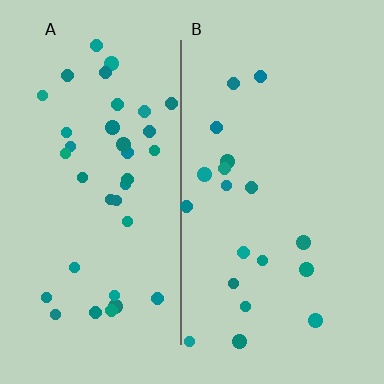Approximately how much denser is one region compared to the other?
Approximately 1.9× — region A over region B.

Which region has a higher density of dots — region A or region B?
A (the left).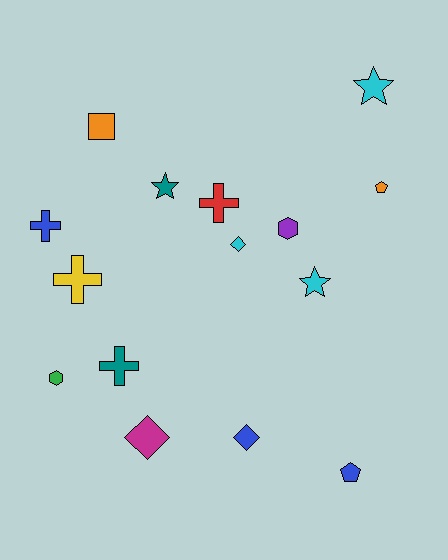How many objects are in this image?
There are 15 objects.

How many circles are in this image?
There are no circles.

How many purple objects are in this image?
There is 1 purple object.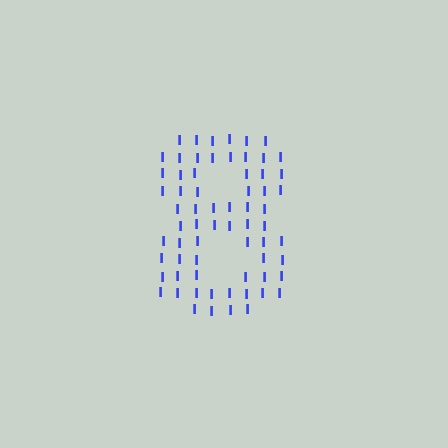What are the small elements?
The small elements are letter I's.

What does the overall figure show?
The overall figure shows the digit 8.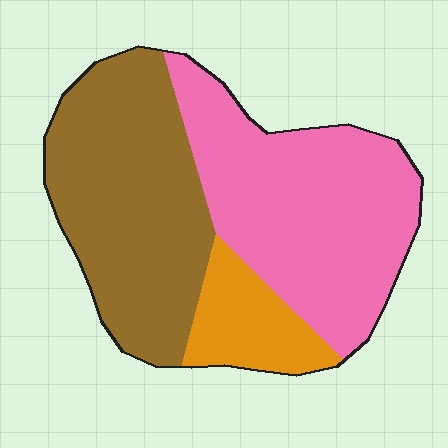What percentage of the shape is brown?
Brown covers around 40% of the shape.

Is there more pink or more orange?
Pink.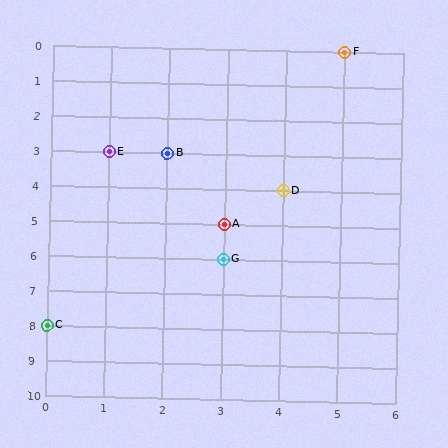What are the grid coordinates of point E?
Point E is at grid coordinates (1, 3).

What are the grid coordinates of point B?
Point B is at grid coordinates (2, 3).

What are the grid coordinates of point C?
Point C is at grid coordinates (0, 8).